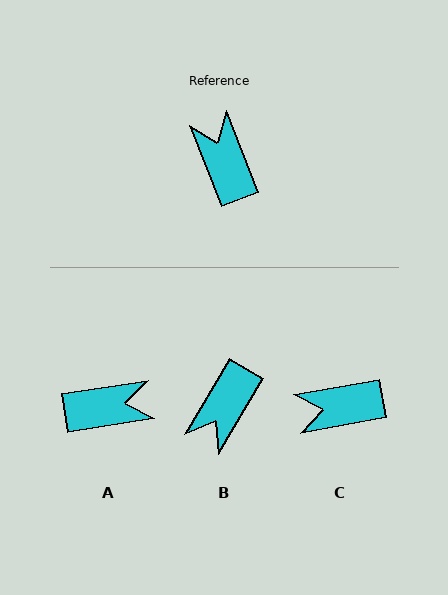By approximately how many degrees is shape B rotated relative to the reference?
Approximately 128 degrees counter-clockwise.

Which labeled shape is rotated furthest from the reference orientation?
B, about 128 degrees away.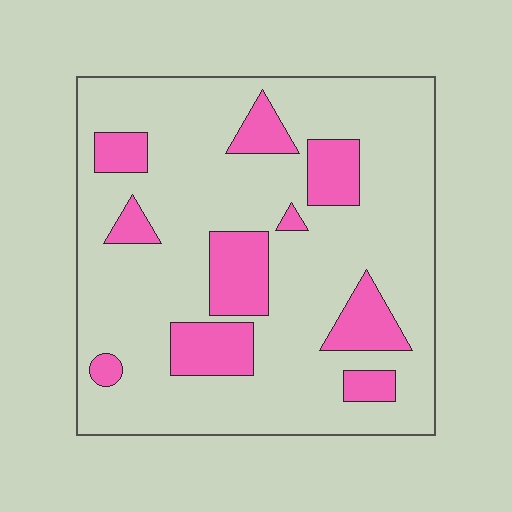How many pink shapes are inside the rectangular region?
10.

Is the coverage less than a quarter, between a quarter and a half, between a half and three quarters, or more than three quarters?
Less than a quarter.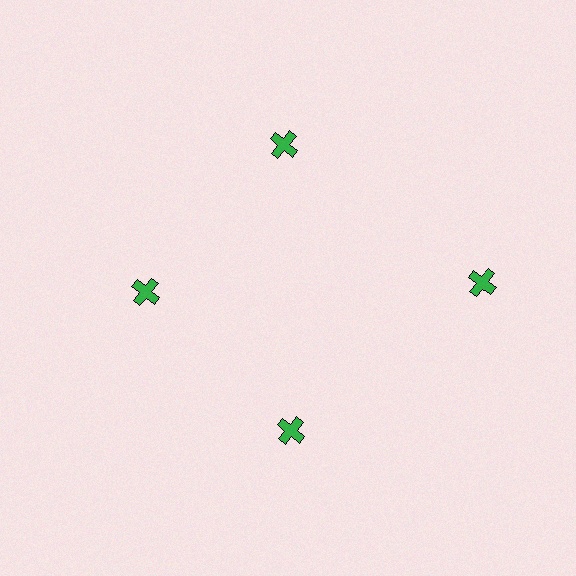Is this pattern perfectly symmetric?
No. The 4 green crosses are arranged in a ring, but one element near the 3 o'clock position is pushed outward from the center, breaking the 4-fold rotational symmetry.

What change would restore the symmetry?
The symmetry would be restored by moving it inward, back onto the ring so that all 4 crosses sit at equal angles and equal distance from the center.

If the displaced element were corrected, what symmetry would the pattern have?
It would have 4-fold rotational symmetry — the pattern would map onto itself every 90 degrees.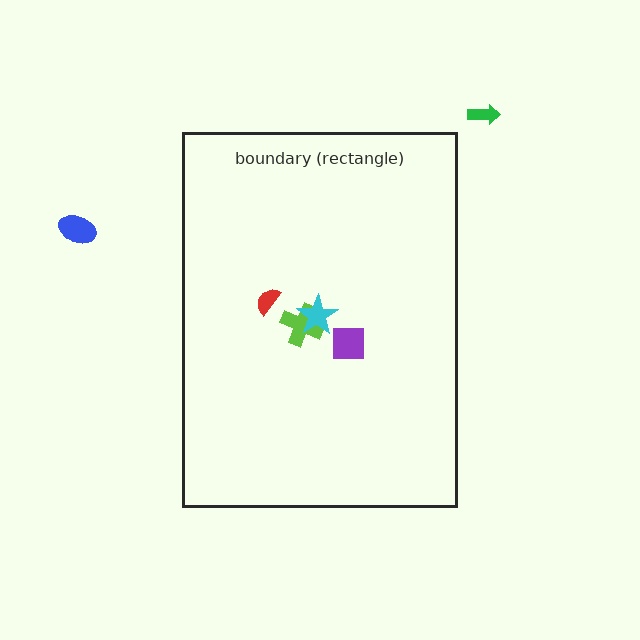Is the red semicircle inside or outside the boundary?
Inside.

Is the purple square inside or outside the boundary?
Inside.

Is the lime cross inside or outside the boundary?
Inside.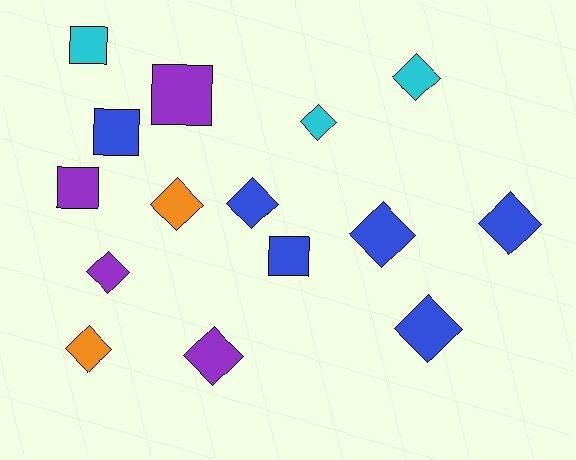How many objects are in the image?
There are 15 objects.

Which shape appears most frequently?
Diamond, with 10 objects.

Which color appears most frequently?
Blue, with 6 objects.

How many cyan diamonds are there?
There are 2 cyan diamonds.